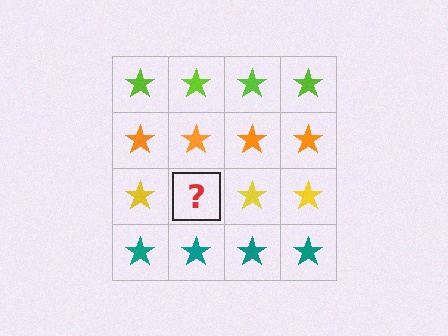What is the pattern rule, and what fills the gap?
The rule is that each row has a consistent color. The gap should be filled with a yellow star.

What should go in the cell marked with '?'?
The missing cell should contain a yellow star.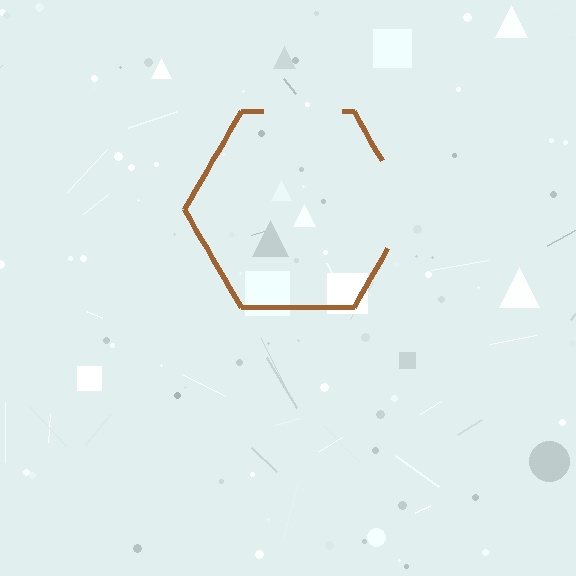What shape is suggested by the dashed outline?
The dashed outline suggests a hexagon.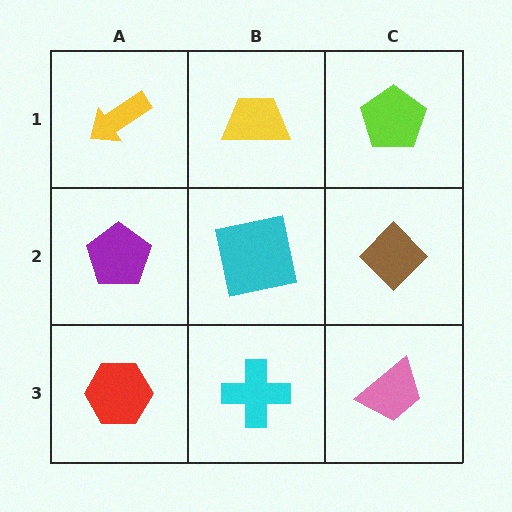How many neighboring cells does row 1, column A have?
2.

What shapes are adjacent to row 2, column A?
A yellow arrow (row 1, column A), a red hexagon (row 3, column A), a cyan square (row 2, column B).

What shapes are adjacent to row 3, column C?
A brown diamond (row 2, column C), a cyan cross (row 3, column B).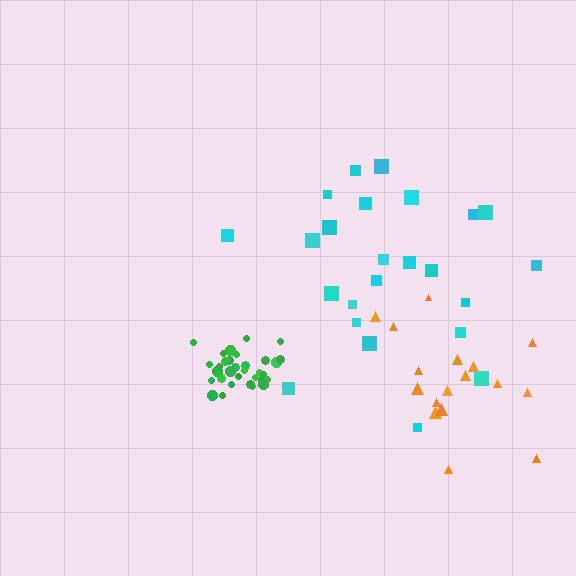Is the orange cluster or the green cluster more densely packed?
Green.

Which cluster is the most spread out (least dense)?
Cyan.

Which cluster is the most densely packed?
Green.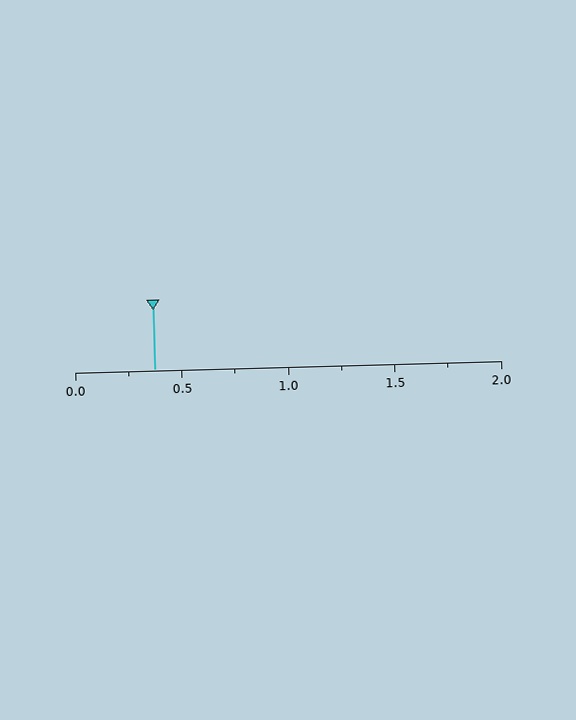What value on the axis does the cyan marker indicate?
The marker indicates approximately 0.38.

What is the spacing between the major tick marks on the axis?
The major ticks are spaced 0.5 apart.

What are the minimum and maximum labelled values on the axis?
The axis runs from 0.0 to 2.0.